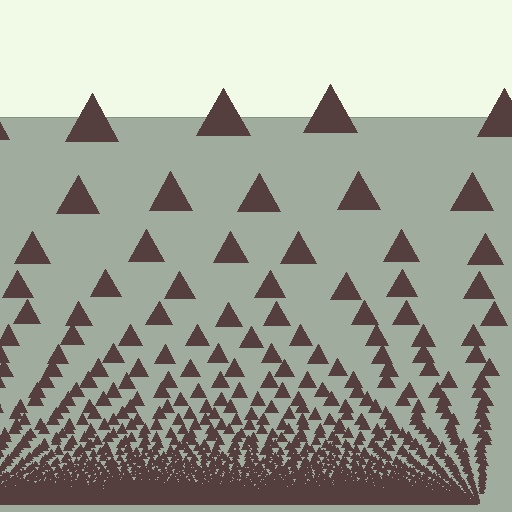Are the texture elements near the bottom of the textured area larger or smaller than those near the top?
Smaller. The gradient is inverted — elements near the bottom are smaller and denser.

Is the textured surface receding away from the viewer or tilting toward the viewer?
The surface appears to tilt toward the viewer. Texture elements get larger and sparser toward the top.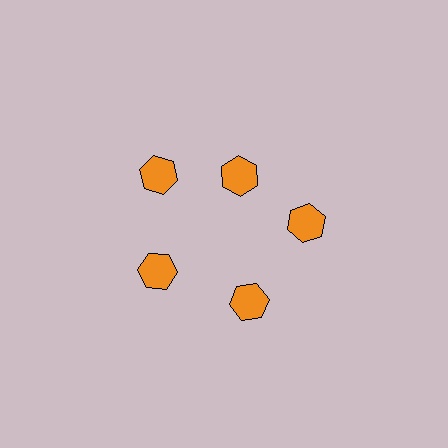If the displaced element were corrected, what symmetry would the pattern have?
It would have 5-fold rotational symmetry — the pattern would map onto itself every 72 degrees.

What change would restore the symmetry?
The symmetry would be restored by moving it outward, back onto the ring so that all 5 hexagons sit at equal angles and equal distance from the center.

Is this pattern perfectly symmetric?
No. The 5 orange hexagons are arranged in a ring, but one element near the 1 o'clock position is pulled inward toward the center, breaking the 5-fold rotational symmetry.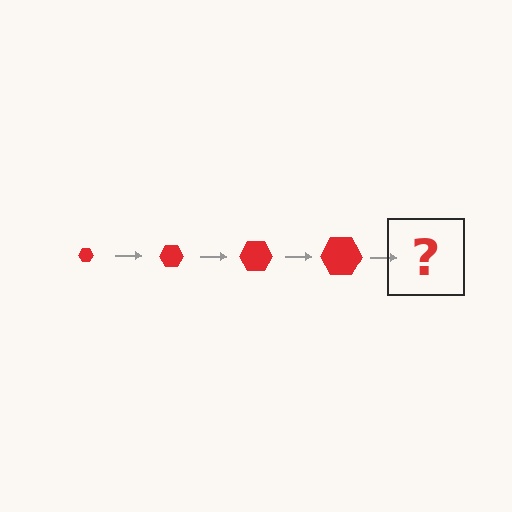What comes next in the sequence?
The next element should be a red hexagon, larger than the previous one.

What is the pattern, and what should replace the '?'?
The pattern is that the hexagon gets progressively larger each step. The '?' should be a red hexagon, larger than the previous one.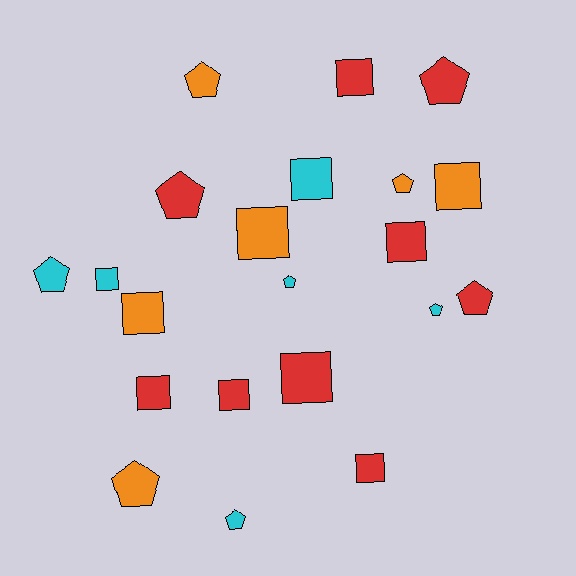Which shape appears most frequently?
Square, with 11 objects.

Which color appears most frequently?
Red, with 9 objects.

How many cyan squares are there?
There are 2 cyan squares.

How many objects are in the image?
There are 21 objects.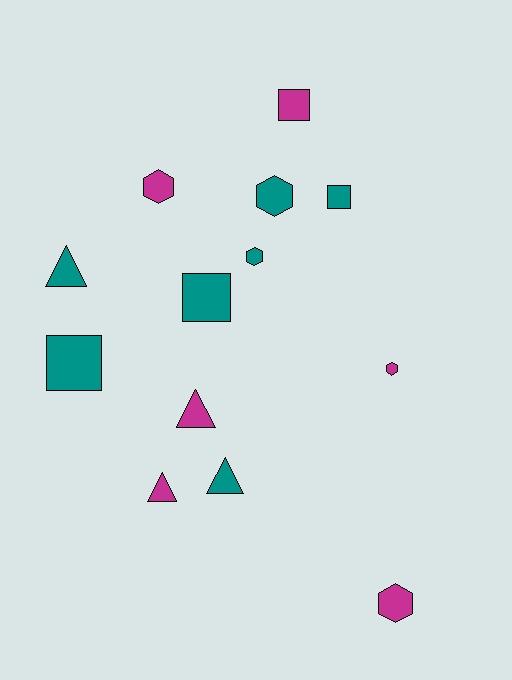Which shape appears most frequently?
Hexagon, with 5 objects.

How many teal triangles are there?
There are 2 teal triangles.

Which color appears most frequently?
Teal, with 7 objects.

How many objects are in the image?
There are 13 objects.